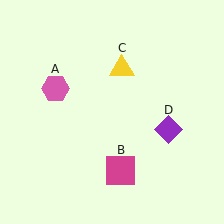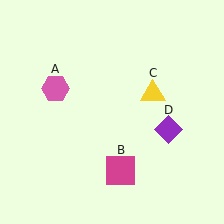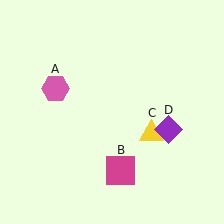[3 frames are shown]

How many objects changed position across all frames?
1 object changed position: yellow triangle (object C).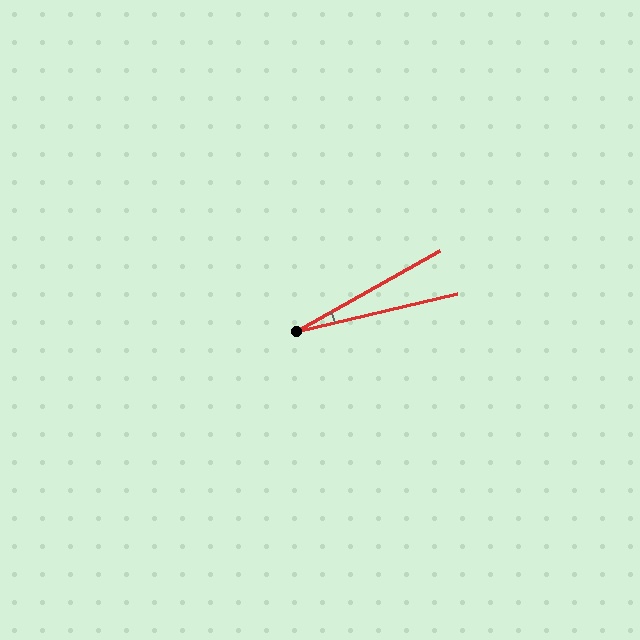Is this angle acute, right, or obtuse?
It is acute.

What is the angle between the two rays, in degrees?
Approximately 16 degrees.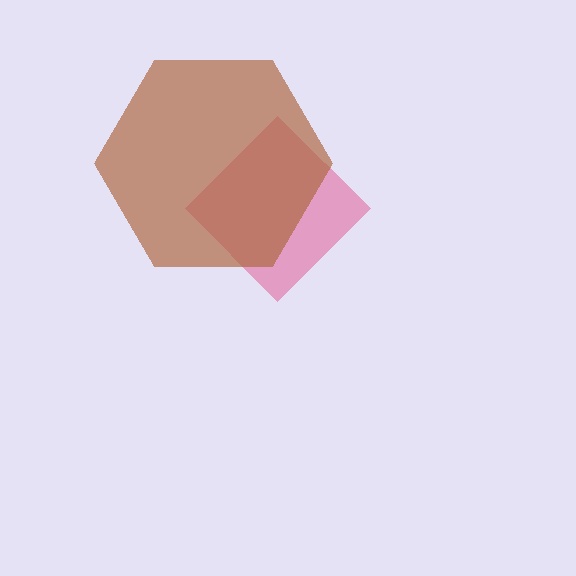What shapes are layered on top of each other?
The layered shapes are: a pink diamond, a brown hexagon.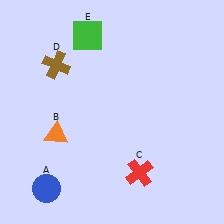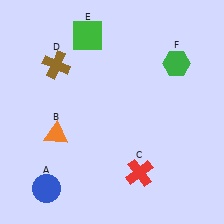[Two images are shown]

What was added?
A green hexagon (F) was added in Image 2.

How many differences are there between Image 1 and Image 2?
There is 1 difference between the two images.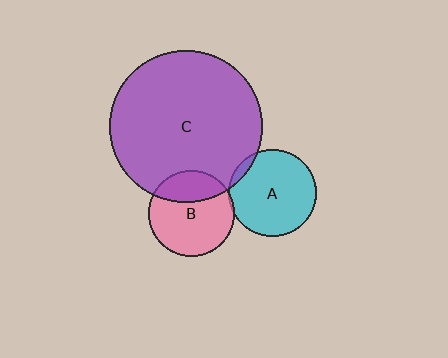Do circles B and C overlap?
Yes.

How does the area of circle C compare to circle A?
Approximately 3.1 times.